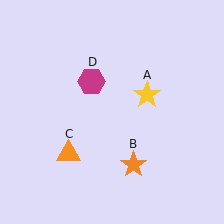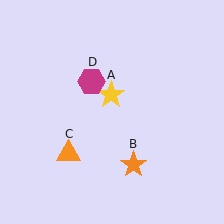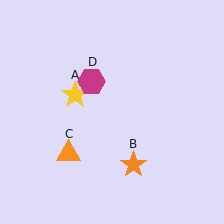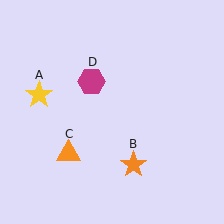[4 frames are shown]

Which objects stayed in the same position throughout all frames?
Orange star (object B) and orange triangle (object C) and magenta hexagon (object D) remained stationary.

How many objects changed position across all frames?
1 object changed position: yellow star (object A).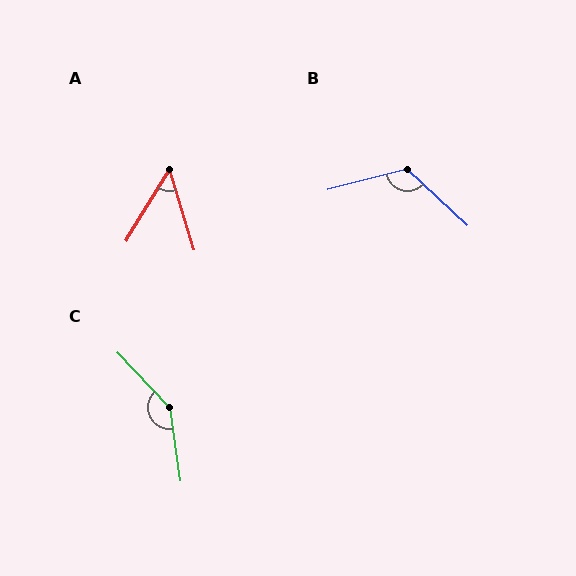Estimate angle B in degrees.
Approximately 123 degrees.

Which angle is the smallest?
A, at approximately 49 degrees.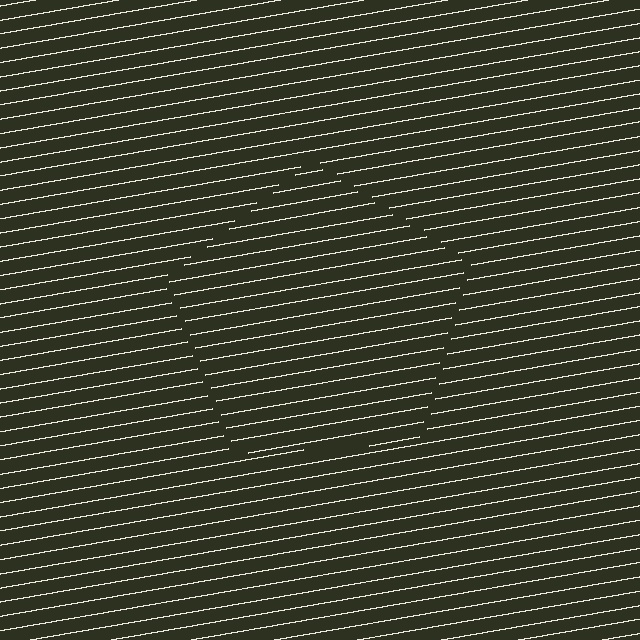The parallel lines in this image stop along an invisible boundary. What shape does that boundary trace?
An illusory pentagon. The interior of the shape contains the same grating, shifted by half a period — the contour is defined by the phase discontinuity where line-ends from the inner and outer gratings abut.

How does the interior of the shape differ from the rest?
The interior of the shape contains the same grating, shifted by half a period — the contour is defined by the phase discontinuity where line-ends from the inner and outer gratings abut.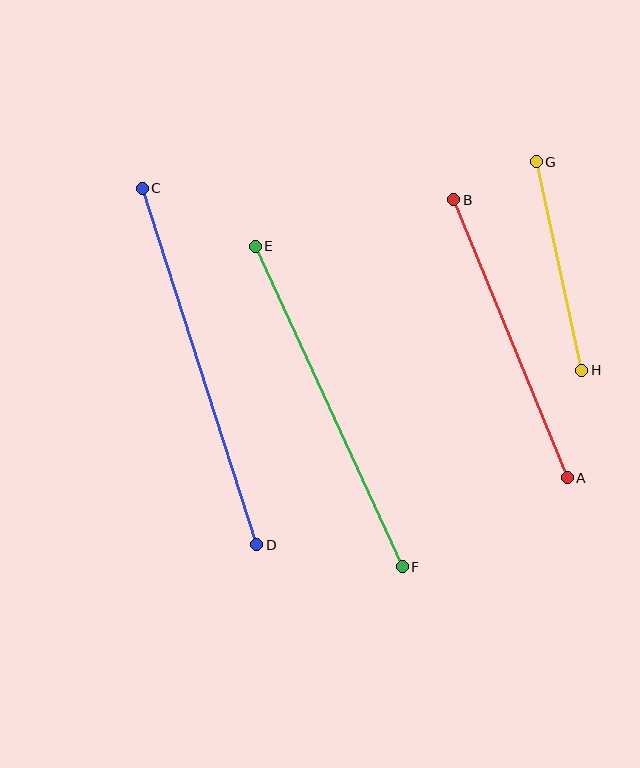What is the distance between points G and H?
The distance is approximately 214 pixels.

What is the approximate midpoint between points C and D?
The midpoint is at approximately (200, 367) pixels.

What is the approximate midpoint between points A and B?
The midpoint is at approximately (511, 339) pixels.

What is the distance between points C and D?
The distance is approximately 375 pixels.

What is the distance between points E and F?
The distance is approximately 353 pixels.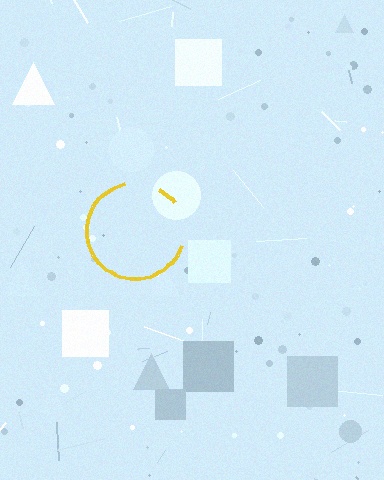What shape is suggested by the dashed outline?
The dashed outline suggests a circle.